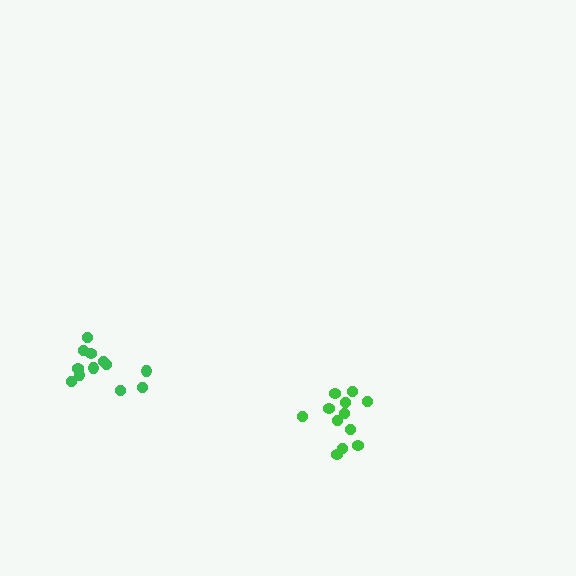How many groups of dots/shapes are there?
There are 2 groups.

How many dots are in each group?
Group 1: 12 dots, Group 2: 12 dots (24 total).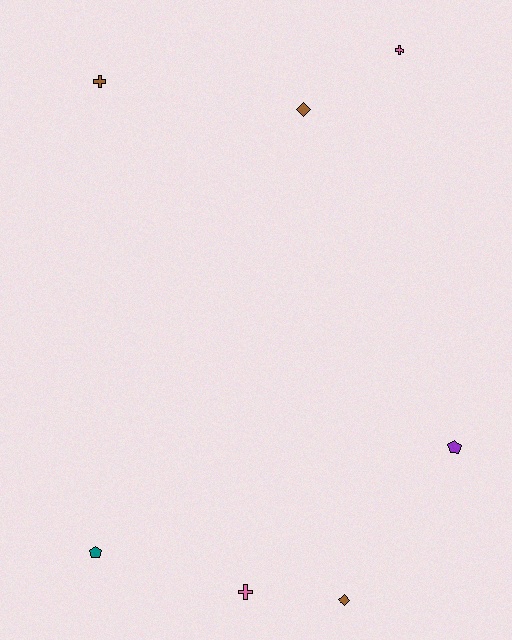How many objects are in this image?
There are 7 objects.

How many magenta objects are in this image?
There are no magenta objects.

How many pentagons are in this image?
There are 2 pentagons.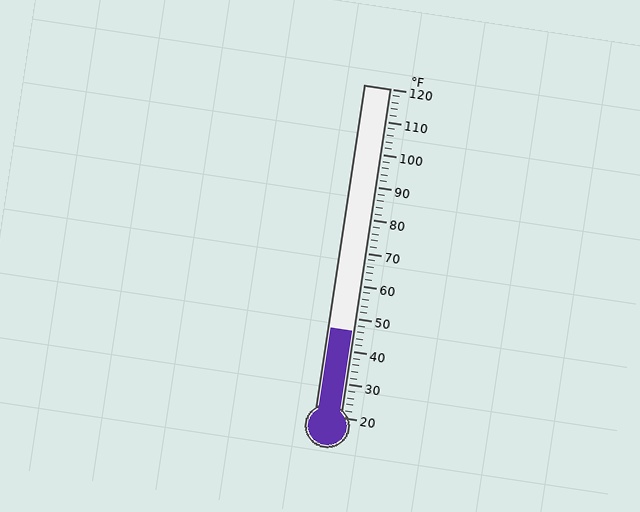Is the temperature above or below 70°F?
The temperature is below 70°F.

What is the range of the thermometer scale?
The thermometer scale ranges from 20°F to 120°F.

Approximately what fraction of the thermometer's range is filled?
The thermometer is filled to approximately 25% of its range.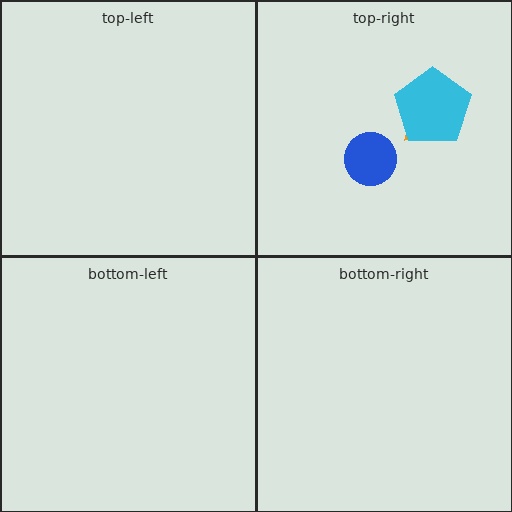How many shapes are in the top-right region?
3.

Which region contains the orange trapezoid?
The top-right region.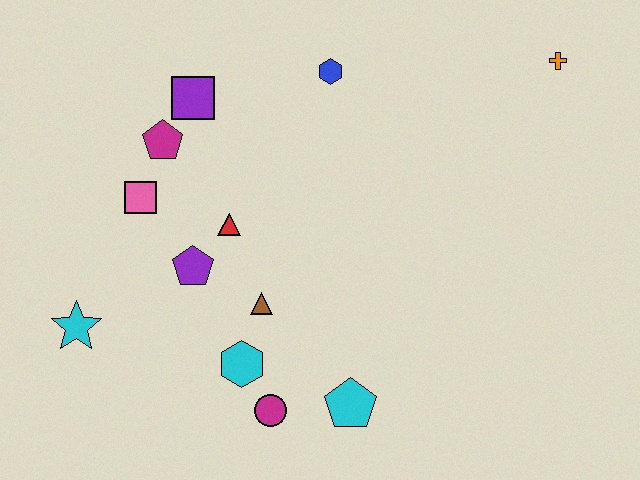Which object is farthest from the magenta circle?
The orange cross is farthest from the magenta circle.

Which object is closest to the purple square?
The magenta pentagon is closest to the purple square.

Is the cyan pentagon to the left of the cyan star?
No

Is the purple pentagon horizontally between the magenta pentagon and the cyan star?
No